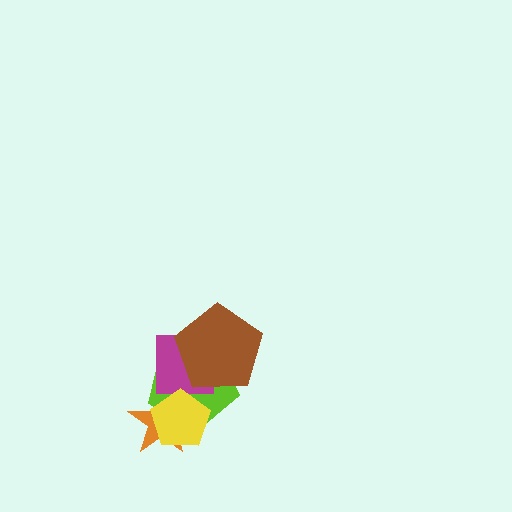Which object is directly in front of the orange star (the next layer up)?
The lime pentagon is directly in front of the orange star.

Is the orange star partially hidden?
Yes, it is partially covered by another shape.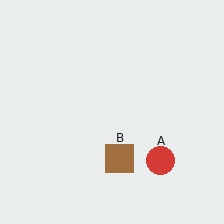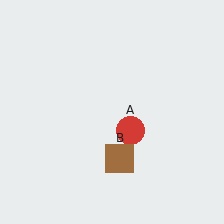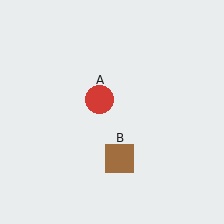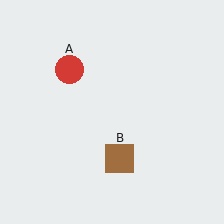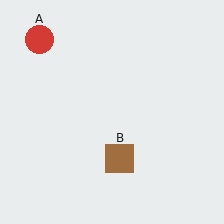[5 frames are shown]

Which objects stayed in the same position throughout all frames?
Brown square (object B) remained stationary.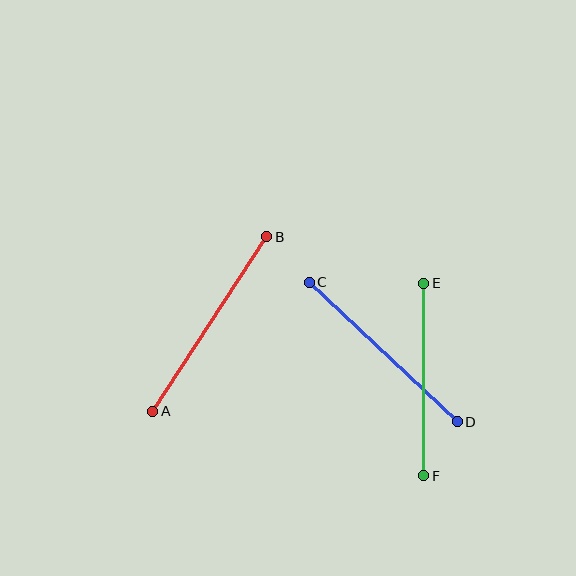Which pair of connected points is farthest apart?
Points A and B are farthest apart.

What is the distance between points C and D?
The distance is approximately 203 pixels.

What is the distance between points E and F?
The distance is approximately 193 pixels.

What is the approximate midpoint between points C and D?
The midpoint is at approximately (383, 352) pixels.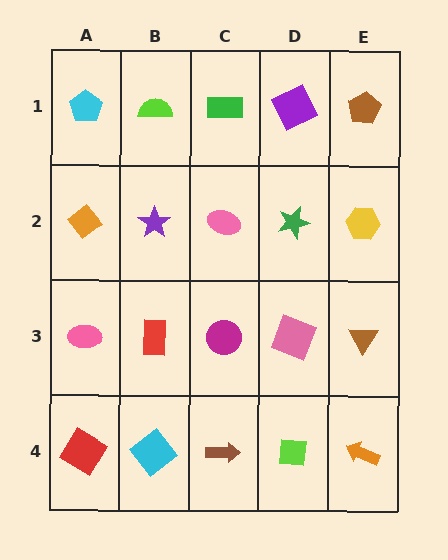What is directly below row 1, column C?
A pink ellipse.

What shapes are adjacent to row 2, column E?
A brown pentagon (row 1, column E), a brown triangle (row 3, column E), a green star (row 2, column D).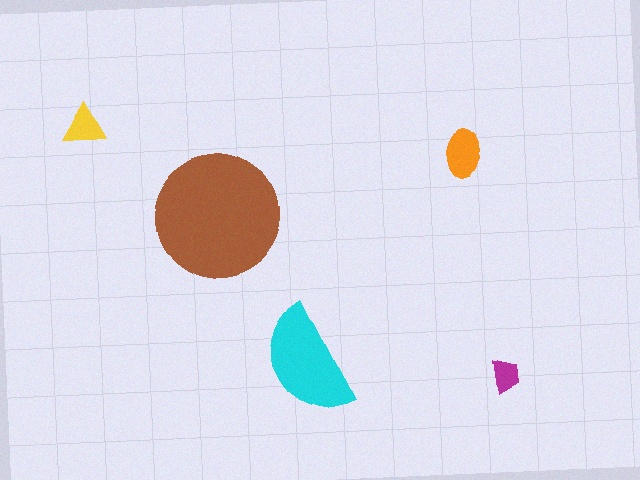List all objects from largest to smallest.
The brown circle, the cyan semicircle, the orange ellipse, the yellow triangle, the magenta trapezoid.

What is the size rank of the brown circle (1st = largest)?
1st.